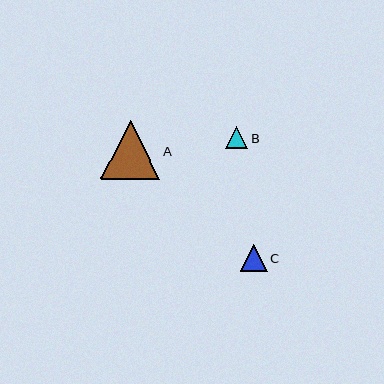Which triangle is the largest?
Triangle A is the largest with a size of approximately 59 pixels.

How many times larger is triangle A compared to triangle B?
Triangle A is approximately 2.6 times the size of triangle B.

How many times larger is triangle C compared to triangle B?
Triangle C is approximately 1.2 times the size of triangle B.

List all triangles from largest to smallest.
From largest to smallest: A, C, B.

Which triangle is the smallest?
Triangle B is the smallest with a size of approximately 22 pixels.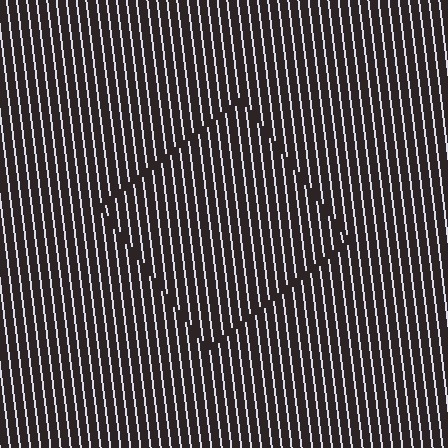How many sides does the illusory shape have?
4 sides — the line-ends trace a square.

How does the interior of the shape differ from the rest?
The interior of the shape contains the same grating, shifted by half a period — the contour is defined by the phase discontinuity where line-ends from the inner and outer gratings abut.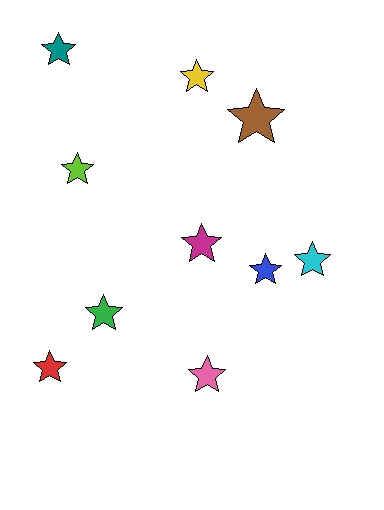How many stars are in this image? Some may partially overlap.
There are 10 stars.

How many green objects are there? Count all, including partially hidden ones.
There is 1 green object.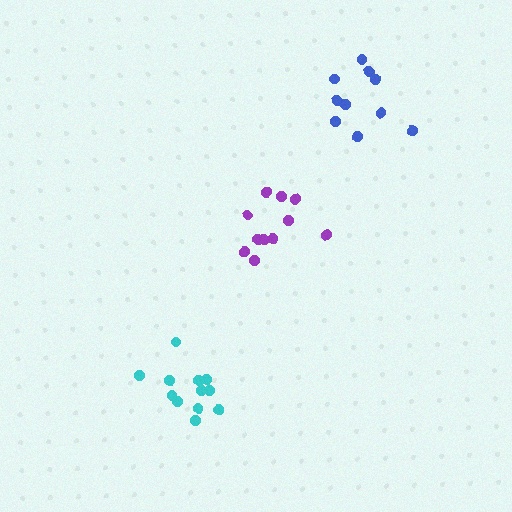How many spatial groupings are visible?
There are 3 spatial groupings.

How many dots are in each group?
Group 1: 11 dots, Group 2: 12 dots, Group 3: 10 dots (33 total).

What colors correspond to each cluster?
The clusters are colored: purple, cyan, blue.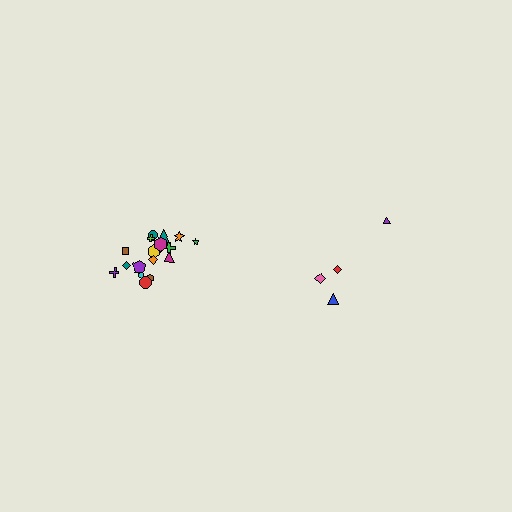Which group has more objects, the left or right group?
The left group.